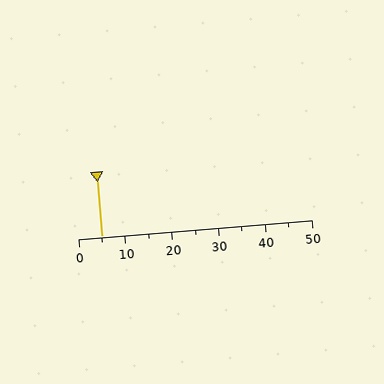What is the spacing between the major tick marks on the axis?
The major ticks are spaced 10 apart.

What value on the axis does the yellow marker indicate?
The marker indicates approximately 5.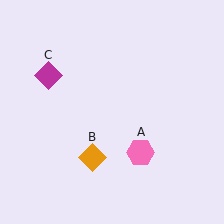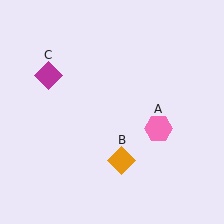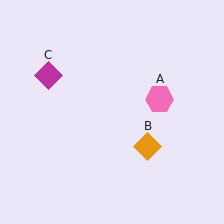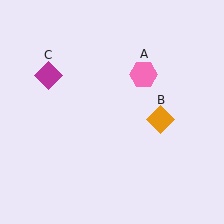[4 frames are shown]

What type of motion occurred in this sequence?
The pink hexagon (object A), orange diamond (object B) rotated counterclockwise around the center of the scene.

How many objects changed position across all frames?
2 objects changed position: pink hexagon (object A), orange diamond (object B).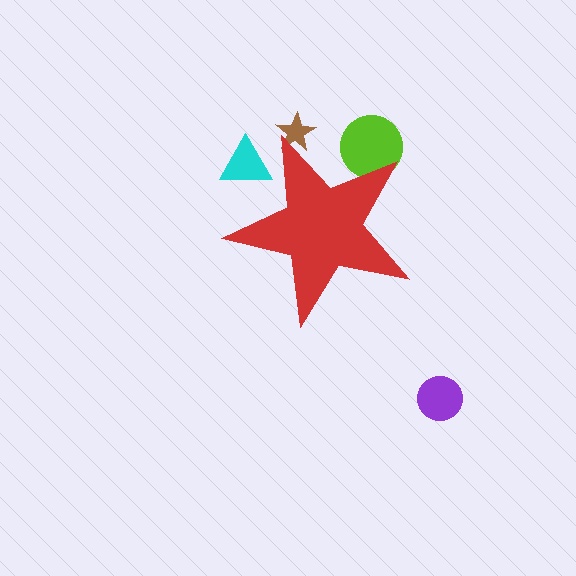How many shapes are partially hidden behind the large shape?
3 shapes are partially hidden.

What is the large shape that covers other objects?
A red star.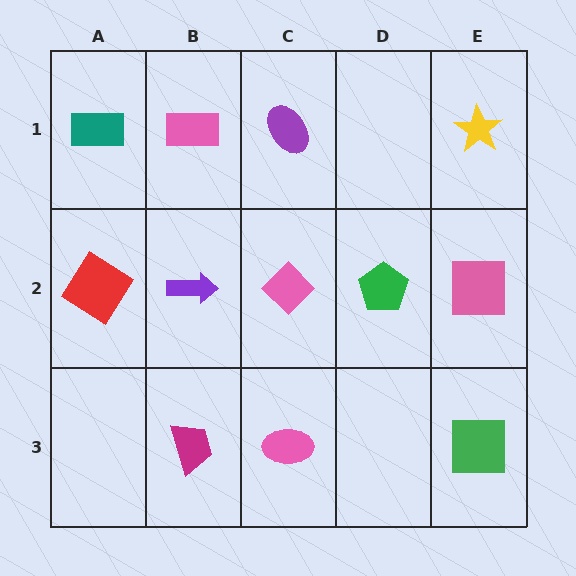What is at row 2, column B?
A purple arrow.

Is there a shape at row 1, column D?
No, that cell is empty.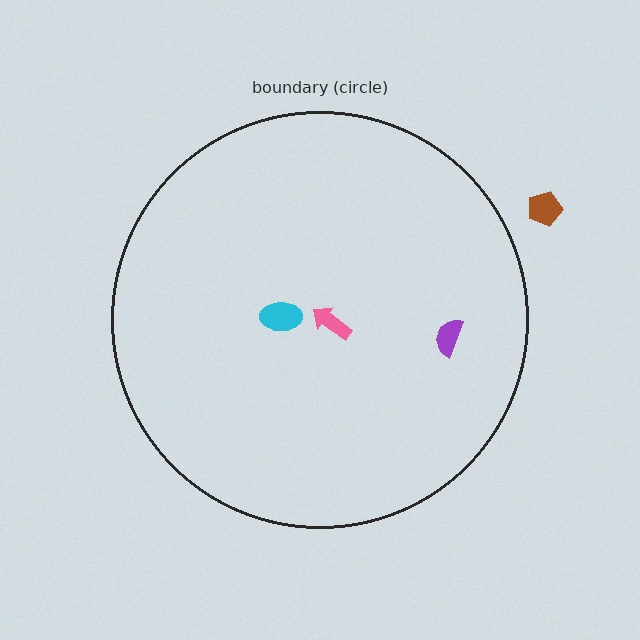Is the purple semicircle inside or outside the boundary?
Inside.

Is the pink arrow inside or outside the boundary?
Inside.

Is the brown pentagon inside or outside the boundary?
Outside.